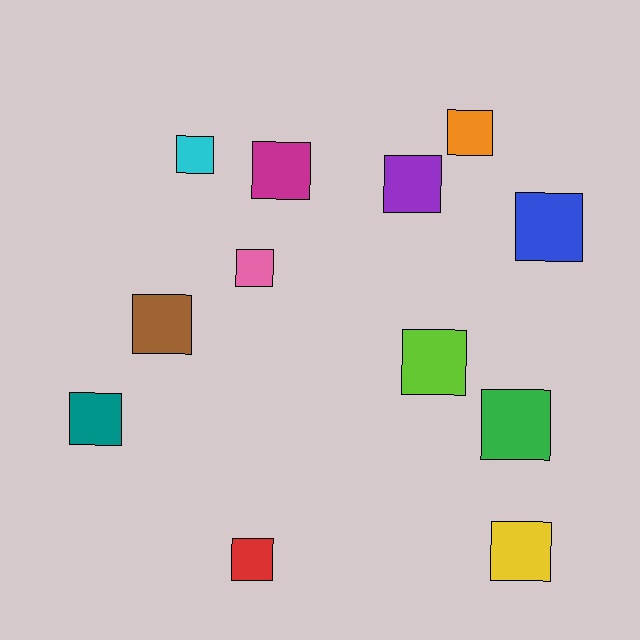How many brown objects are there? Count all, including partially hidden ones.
There is 1 brown object.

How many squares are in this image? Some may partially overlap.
There are 12 squares.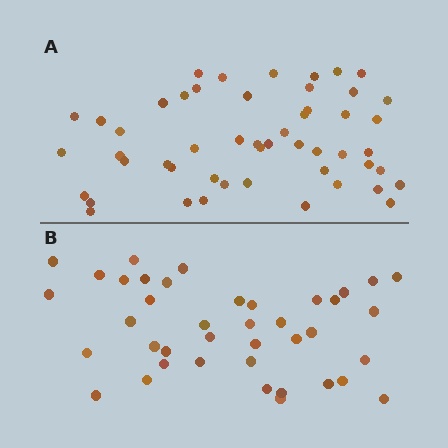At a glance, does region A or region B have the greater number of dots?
Region A (the top region) has more dots.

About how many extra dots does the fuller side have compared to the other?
Region A has roughly 12 or so more dots than region B.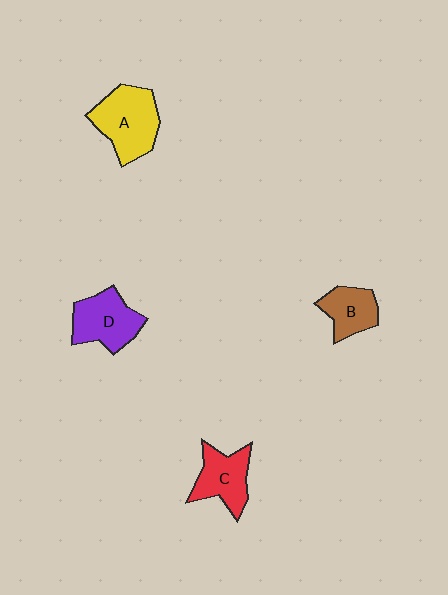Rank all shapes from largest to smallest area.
From largest to smallest: A (yellow), D (purple), C (red), B (brown).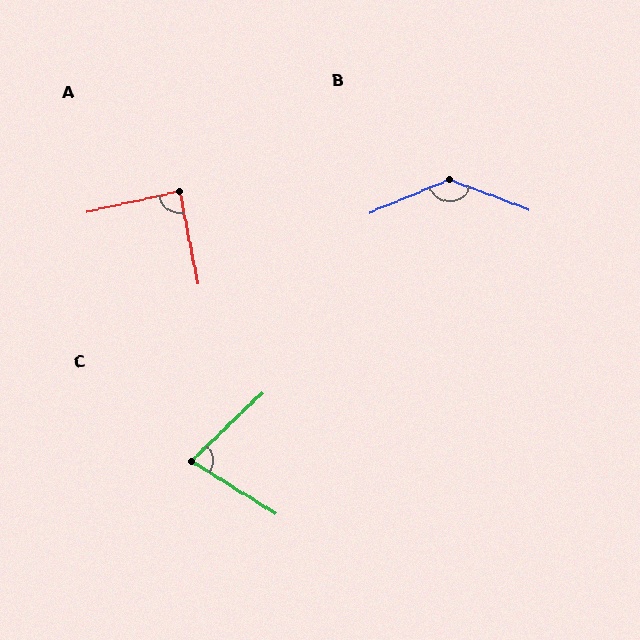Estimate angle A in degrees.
Approximately 89 degrees.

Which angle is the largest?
B, at approximately 137 degrees.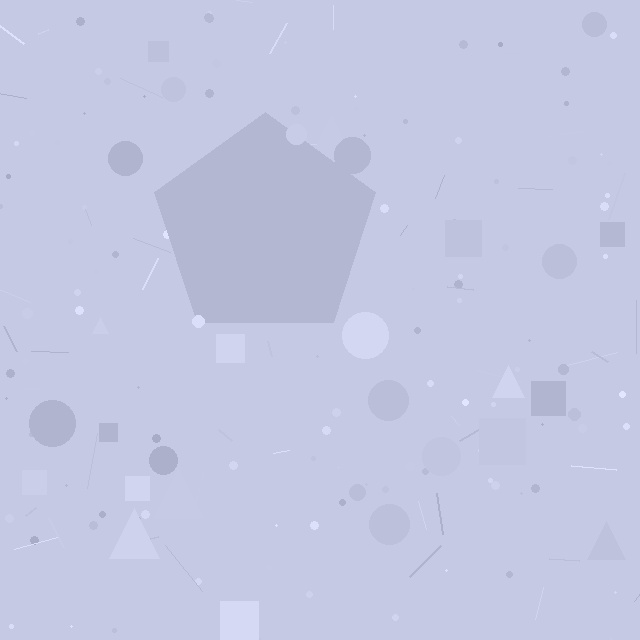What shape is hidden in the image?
A pentagon is hidden in the image.